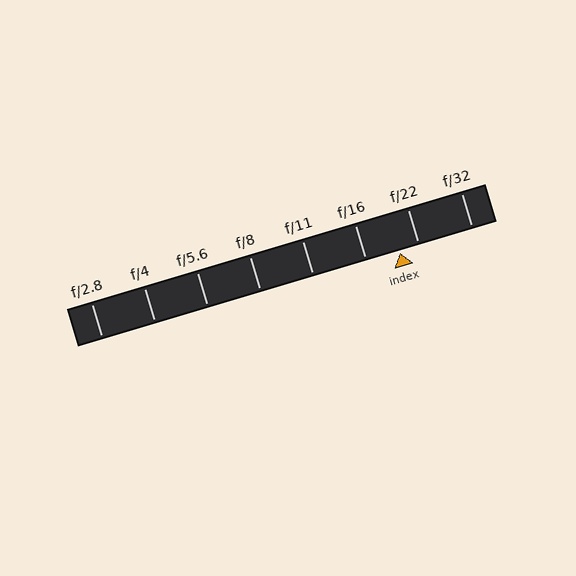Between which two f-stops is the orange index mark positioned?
The index mark is between f/16 and f/22.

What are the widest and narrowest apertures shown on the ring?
The widest aperture shown is f/2.8 and the narrowest is f/32.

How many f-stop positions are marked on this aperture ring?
There are 8 f-stop positions marked.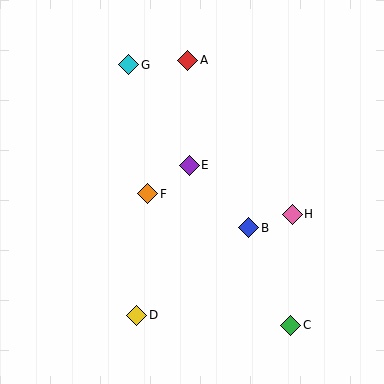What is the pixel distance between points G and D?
The distance between G and D is 251 pixels.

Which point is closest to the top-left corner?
Point G is closest to the top-left corner.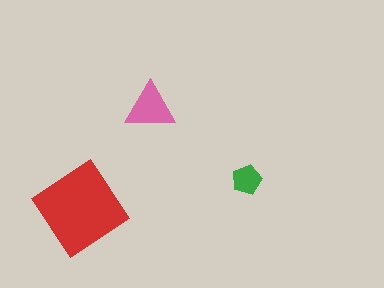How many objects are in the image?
There are 3 objects in the image.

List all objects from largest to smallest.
The red diamond, the pink triangle, the green pentagon.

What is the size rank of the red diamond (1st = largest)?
1st.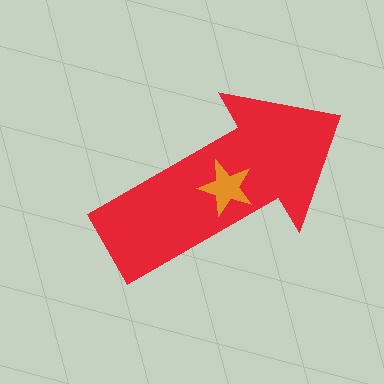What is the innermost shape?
The orange star.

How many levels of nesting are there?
2.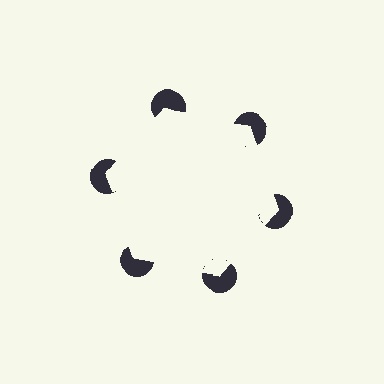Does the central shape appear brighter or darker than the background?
It typically appears slightly brighter than the background, even though no actual brightness change is drawn.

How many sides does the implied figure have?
6 sides.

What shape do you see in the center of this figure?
An illusory hexagon — its edges are inferred from the aligned wedge cuts in the pac-man discs, not physically drawn.